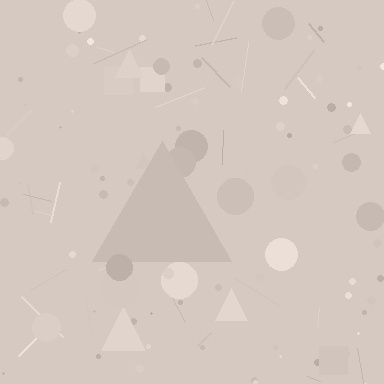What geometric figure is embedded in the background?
A triangle is embedded in the background.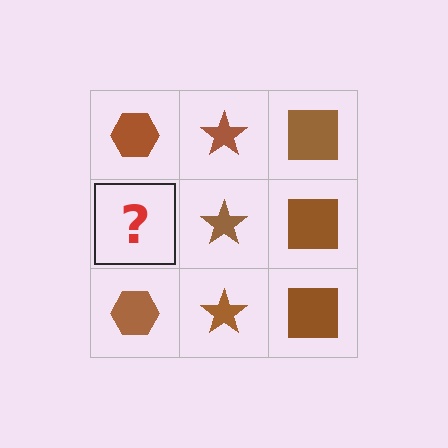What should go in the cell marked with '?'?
The missing cell should contain a brown hexagon.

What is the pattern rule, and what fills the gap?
The rule is that each column has a consistent shape. The gap should be filled with a brown hexagon.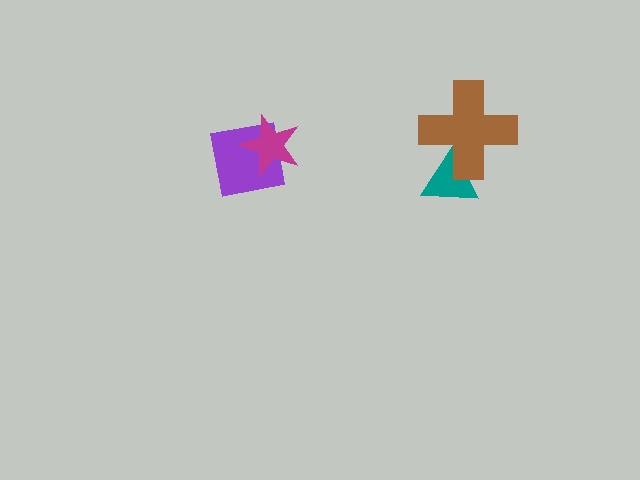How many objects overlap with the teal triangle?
1 object overlaps with the teal triangle.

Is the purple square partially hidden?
Yes, it is partially covered by another shape.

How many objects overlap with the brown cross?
1 object overlaps with the brown cross.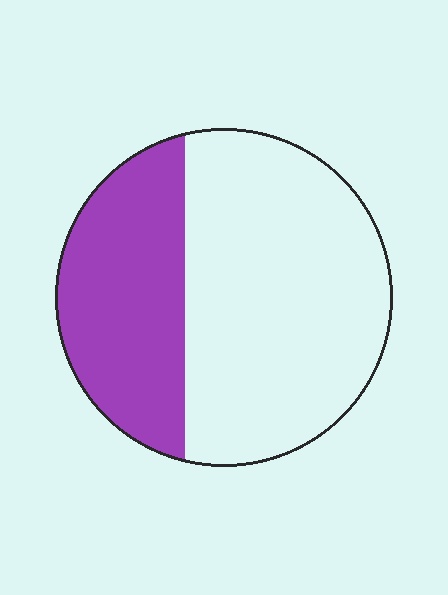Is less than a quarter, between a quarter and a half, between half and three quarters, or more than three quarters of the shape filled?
Between a quarter and a half.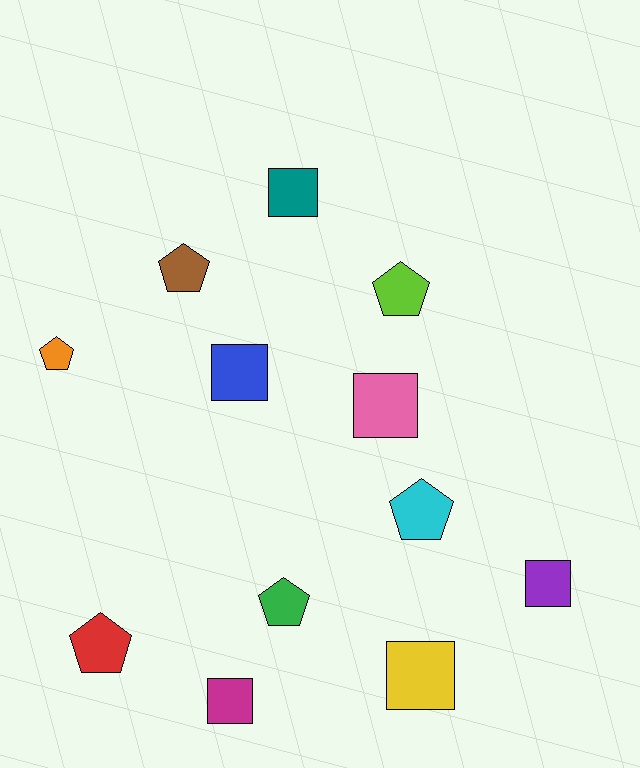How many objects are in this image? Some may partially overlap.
There are 12 objects.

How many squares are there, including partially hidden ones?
There are 6 squares.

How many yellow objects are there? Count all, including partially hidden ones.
There is 1 yellow object.